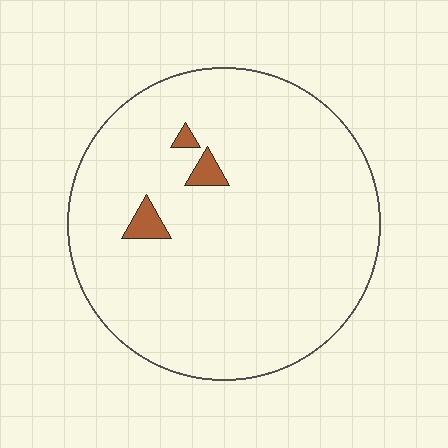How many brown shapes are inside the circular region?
3.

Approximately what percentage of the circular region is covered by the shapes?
Approximately 5%.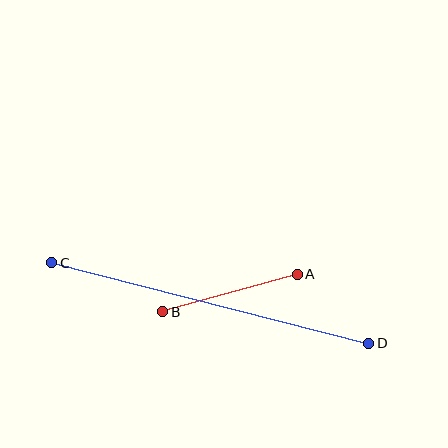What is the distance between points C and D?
The distance is approximately 327 pixels.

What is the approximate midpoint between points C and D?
The midpoint is at approximately (210, 303) pixels.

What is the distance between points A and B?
The distance is approximately 140 pixels.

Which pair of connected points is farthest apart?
Points C and D are farthest apart.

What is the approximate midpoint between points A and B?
The midpoint is at approximately (230, 293) pixels.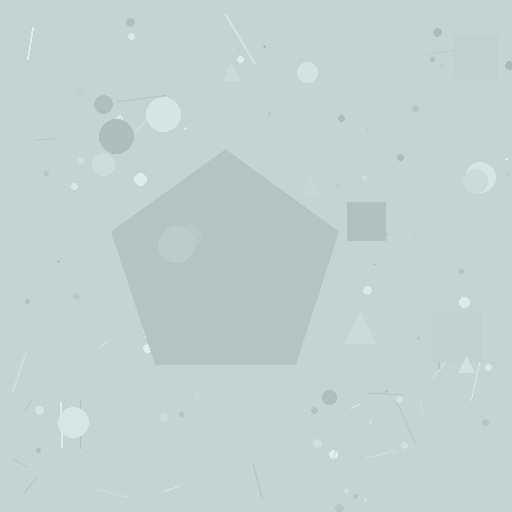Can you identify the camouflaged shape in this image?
The camouflaged shape is a pentagon.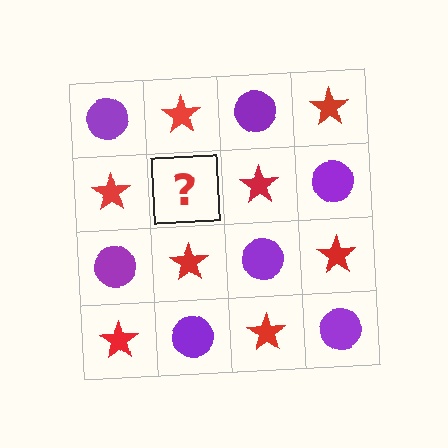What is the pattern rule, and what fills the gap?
The rule is that it alternates purple circle and red star in a checkerboard pattern. The gap should be filled with a purple circle.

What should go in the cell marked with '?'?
The missing cell should contain a purple circle.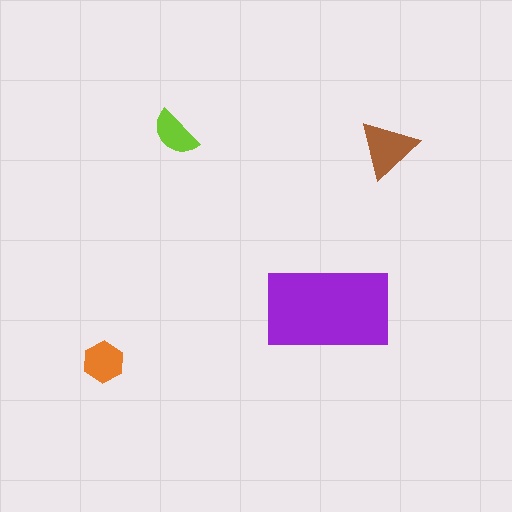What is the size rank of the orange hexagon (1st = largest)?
3rd.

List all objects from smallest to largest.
The lime semicircle, the orange hexagon, the brown triangle, the purple rectangle.